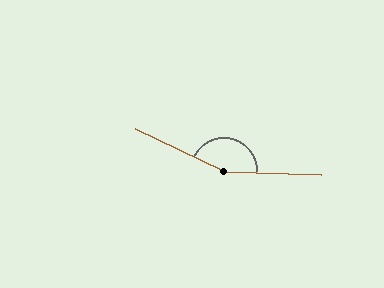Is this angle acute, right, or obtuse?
It is obtuse.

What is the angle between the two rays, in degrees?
Approximately 157 degrees.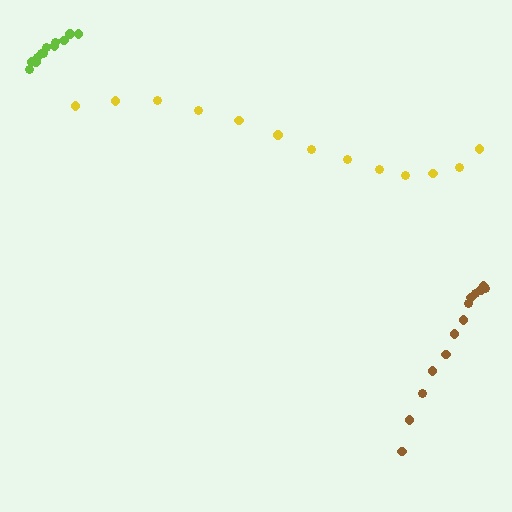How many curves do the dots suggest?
There are 3 distinct paths.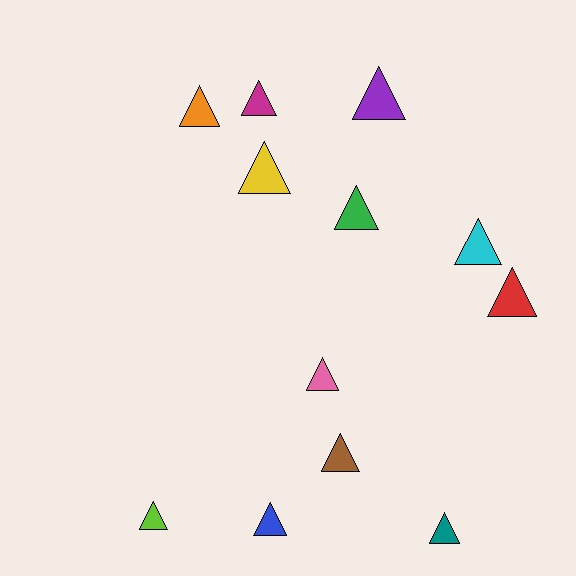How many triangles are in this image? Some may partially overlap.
There are 12 triangles.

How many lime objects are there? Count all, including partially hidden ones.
There is 1 lime object.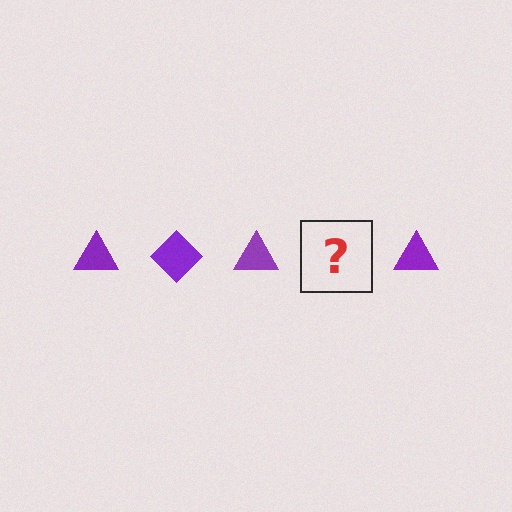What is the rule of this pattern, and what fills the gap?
The rule is that the pattern cycles through triangle, diamond shapes in purple. The gap should be filled with a purple diamond.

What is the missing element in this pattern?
The missing element is a purple diamond.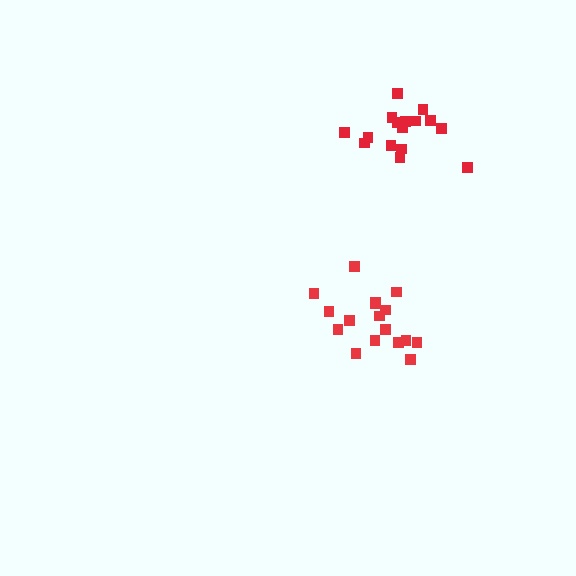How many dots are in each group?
Group 1: 17 dots, Group 2: 16 dots (33 total).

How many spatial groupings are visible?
There are 2 spatial groupings.